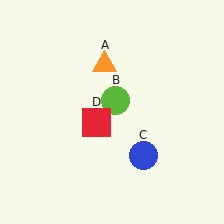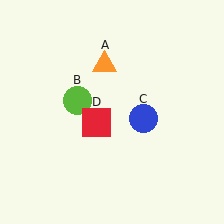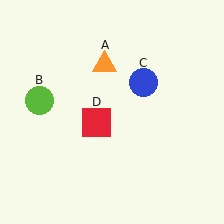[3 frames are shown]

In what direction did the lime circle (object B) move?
The lime circle (object B) moved left.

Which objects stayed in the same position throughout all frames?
Orange triangle (object A) and red square (object D) remained stationary.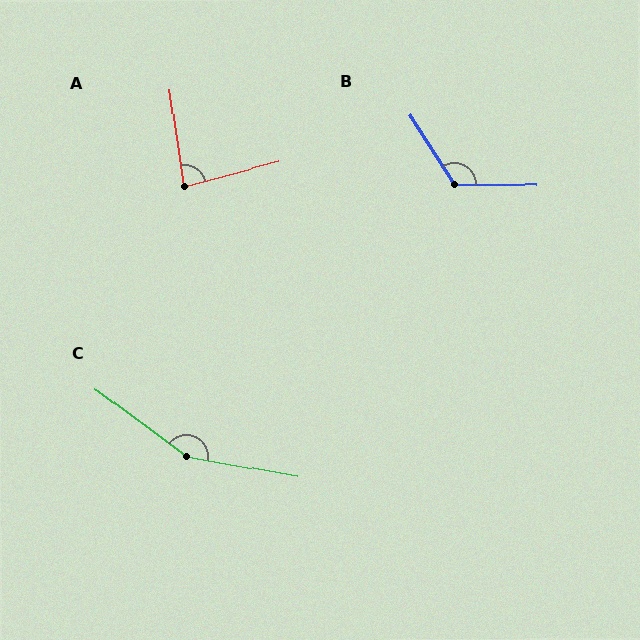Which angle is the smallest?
A, at approximately 83 degrees.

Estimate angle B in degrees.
Approximately 124 degrees.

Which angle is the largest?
C, at approximately 153 degrees.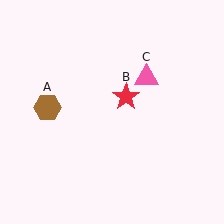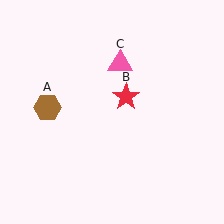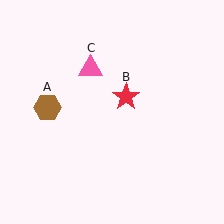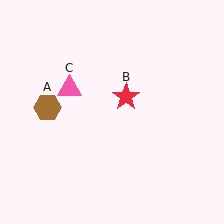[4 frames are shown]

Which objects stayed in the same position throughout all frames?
Brown hexagon (object A) and red star (object B) remained stationary.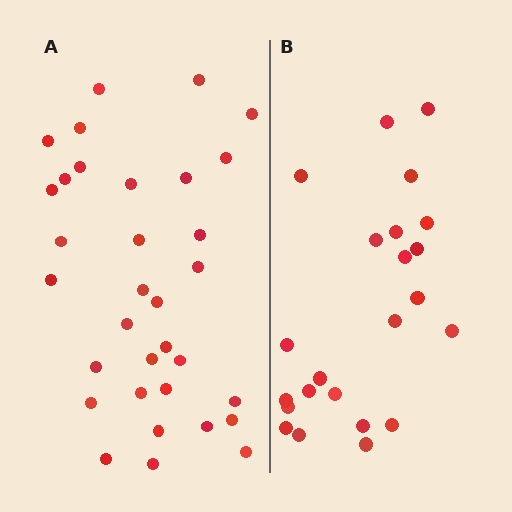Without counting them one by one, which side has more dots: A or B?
Region A (the left region) has more dots.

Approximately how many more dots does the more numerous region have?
Region A has roughly 10 or so more dots than region B.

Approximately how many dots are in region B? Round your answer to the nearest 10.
About 20 dots. (The exact count is 23, which rounds to 20.)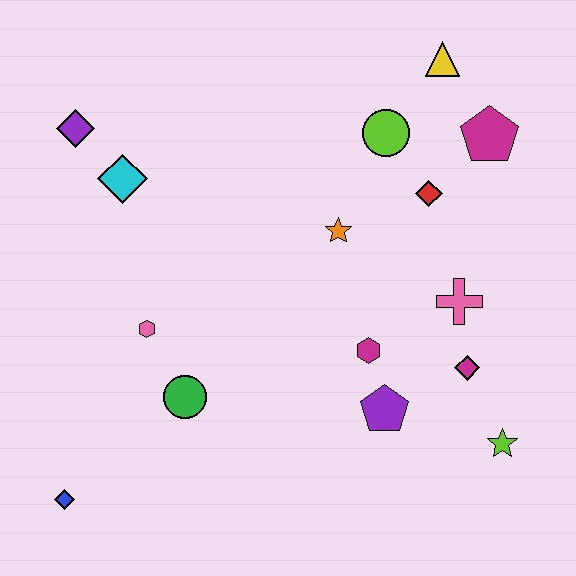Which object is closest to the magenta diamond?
The pink cross is closest to the magenta diamond.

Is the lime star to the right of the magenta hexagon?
Yes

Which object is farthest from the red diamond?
The blue diamond is farthest from the red diamond.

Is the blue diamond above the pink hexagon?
No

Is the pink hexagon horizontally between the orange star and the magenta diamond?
No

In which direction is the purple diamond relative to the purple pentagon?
The purple diamond is to the left of the purple pentagon.